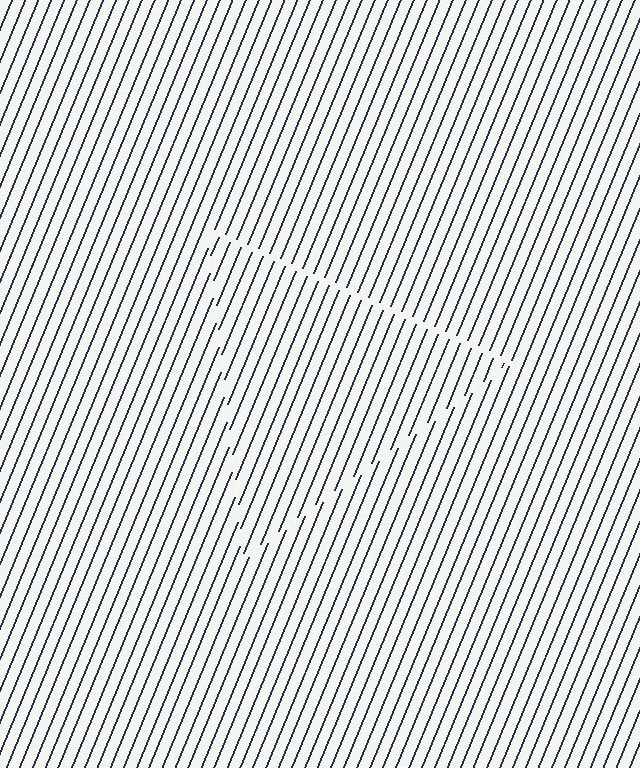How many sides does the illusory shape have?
3 sides — the line-ends trace a triangle.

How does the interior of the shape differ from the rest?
The interior of the shape contains the same grating, shifted by half a period — the contour is defined by the phase discontinuity where line-ends from the inner and outer gratings abut.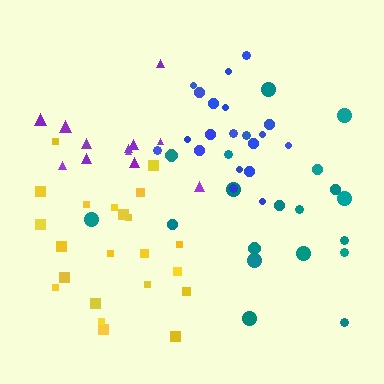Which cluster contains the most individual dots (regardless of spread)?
Yellow (22).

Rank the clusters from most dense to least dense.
blue, yellow, purple, teal.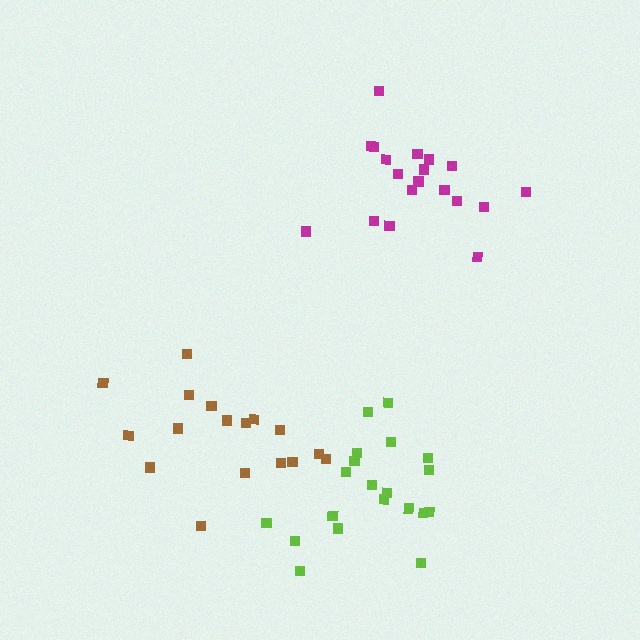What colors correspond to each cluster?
The clusters are colored: lime, magenta, brown.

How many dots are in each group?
Group 1: 20 dots, Group 2: 19 dots, Group 3: 17 dots (56 total).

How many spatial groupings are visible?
There are 3 spatial groupings.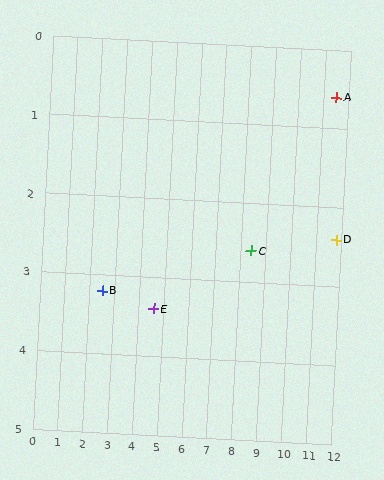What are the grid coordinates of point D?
Point D is at approximately (11.8, 2.4).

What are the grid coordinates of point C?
Point C is at approximately (8.4, 2.6).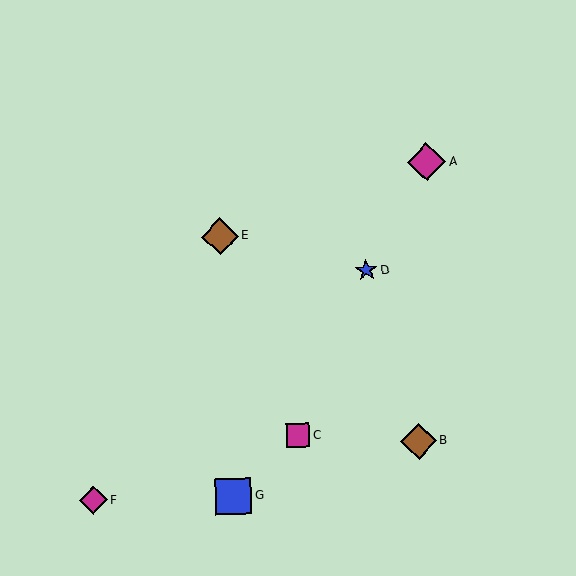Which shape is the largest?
The magenta diamond (labeled A) is the largest.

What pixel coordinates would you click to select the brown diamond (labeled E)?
Click at (220, 237) to select the brown diamond E.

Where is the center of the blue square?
The center of the blue square is at (233, 496).